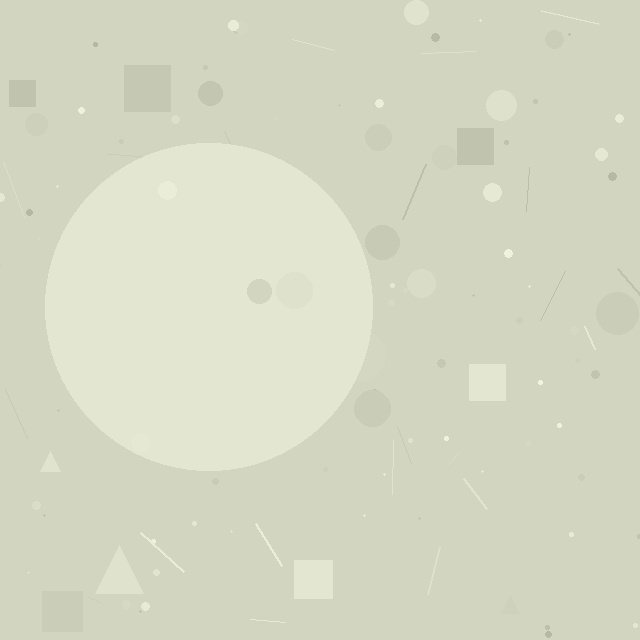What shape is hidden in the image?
A circle is hidden in the image.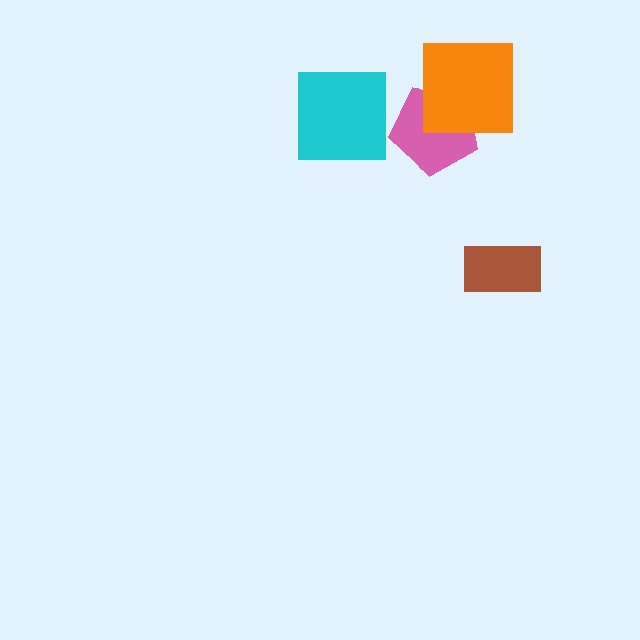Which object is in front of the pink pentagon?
The orange square is in front of the pink pentagon.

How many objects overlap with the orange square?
1 object overlaps with the orange square.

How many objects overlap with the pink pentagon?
1 object overlaps with the pink pentagon.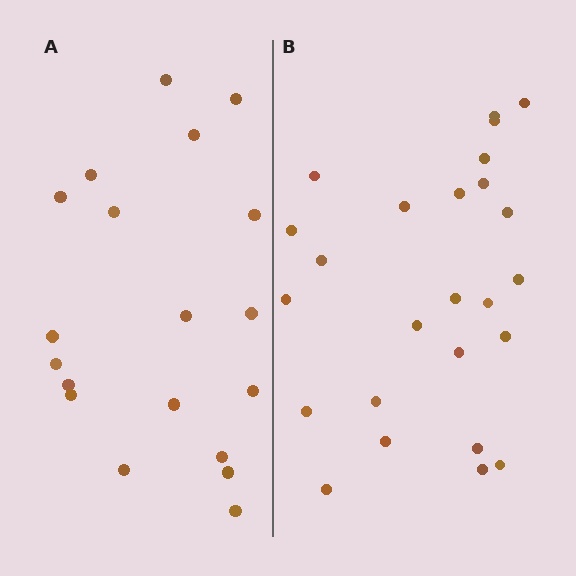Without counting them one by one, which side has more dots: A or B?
Region B (the right region) has more dots.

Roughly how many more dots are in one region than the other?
Region B has about 6 more dots than region A.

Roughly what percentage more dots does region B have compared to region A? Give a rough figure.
About 30% more.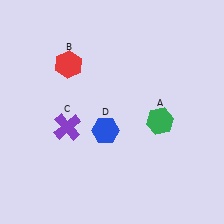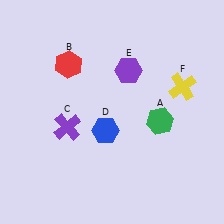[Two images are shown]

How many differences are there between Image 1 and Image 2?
There are 2 differences between the two images.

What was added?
A purple hexagon (E), a yellow cross (F) were added in Image 2.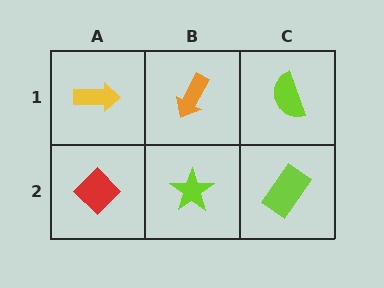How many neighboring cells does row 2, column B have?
3.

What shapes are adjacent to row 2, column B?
An orange arrow (row 1, column B), a red diamond (row 2, column A), a lime rectangle (row 2, column C).